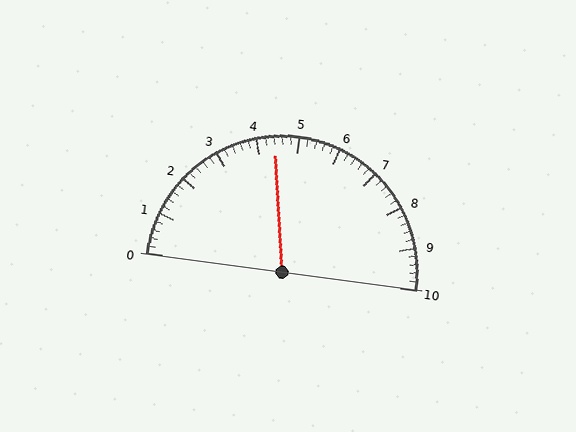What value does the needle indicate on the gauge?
The needle indicates approximately 4.4.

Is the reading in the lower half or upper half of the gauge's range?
The reading is in the lower half of the range (0 to 10).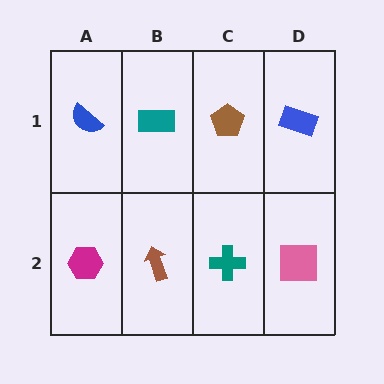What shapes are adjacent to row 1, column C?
A teal cross (row 2, column C), a teal rectangle (row 1, column B), a blue rectangle (row 1, column D).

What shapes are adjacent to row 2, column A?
A blue semicircle (row 1, column A), a brown arrow (row 2, column B).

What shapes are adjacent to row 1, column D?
A pink square (row 2, column D), a brown pentagon (row 1, column C).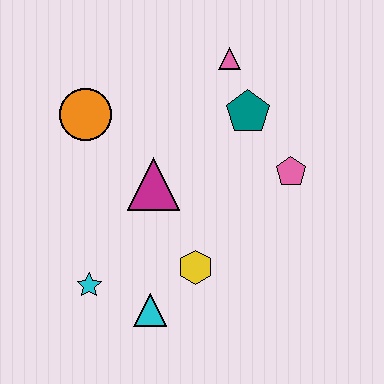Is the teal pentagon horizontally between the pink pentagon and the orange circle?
Yes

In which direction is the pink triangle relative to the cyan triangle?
The pink triangle is above the cyan triangle.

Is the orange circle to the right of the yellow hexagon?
No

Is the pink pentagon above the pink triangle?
No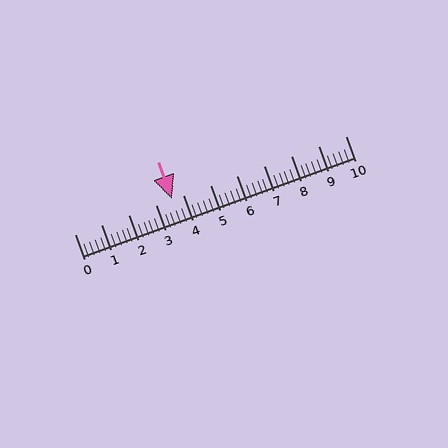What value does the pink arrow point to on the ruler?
The pink arrow points to approximately 3.6.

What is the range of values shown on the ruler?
The ruler shows values from 0 to 10.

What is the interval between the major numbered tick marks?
The major tick marks are spaced 1 units apart.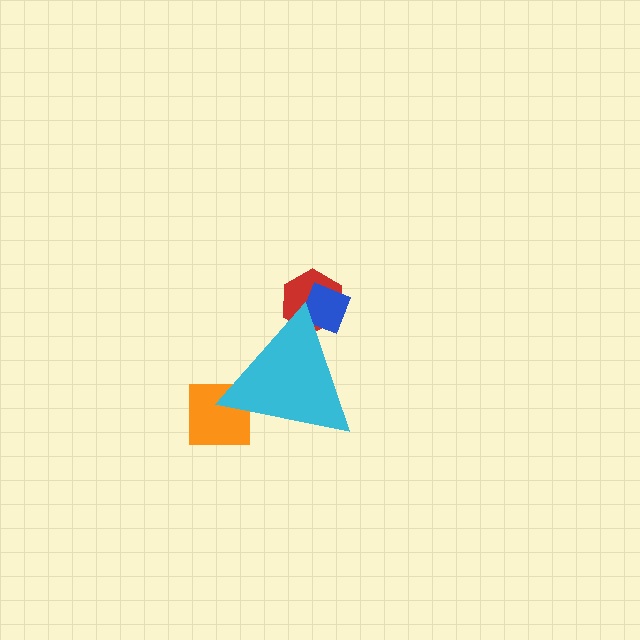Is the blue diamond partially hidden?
Yes, the blue diamond is partially hidden behind the cyan triangle.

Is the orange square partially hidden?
Yes, the orange square is partially hidden behind the cyan triangle.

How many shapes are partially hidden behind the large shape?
3 shapes are partially hidden.